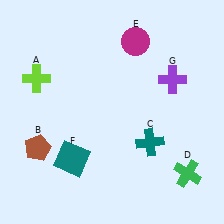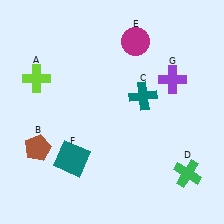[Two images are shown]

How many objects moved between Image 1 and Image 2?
1 object moved between the two images.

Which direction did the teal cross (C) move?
The teal cross (C) moved up.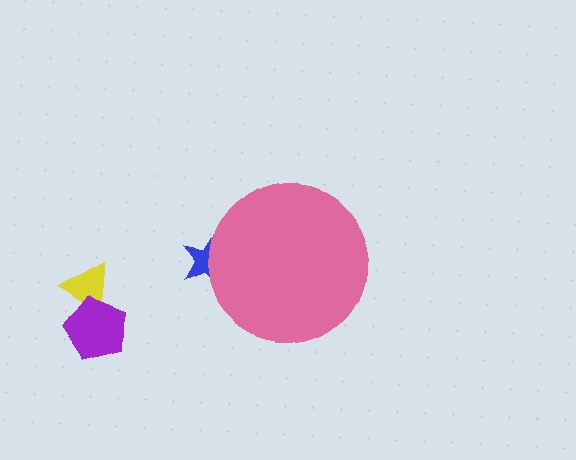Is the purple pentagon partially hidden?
No, the purple pentagon is fully visible.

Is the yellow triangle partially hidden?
No, the yellow triangle is fully visible.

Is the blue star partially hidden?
Yes, the blue star is partially hidden behind the pink circle.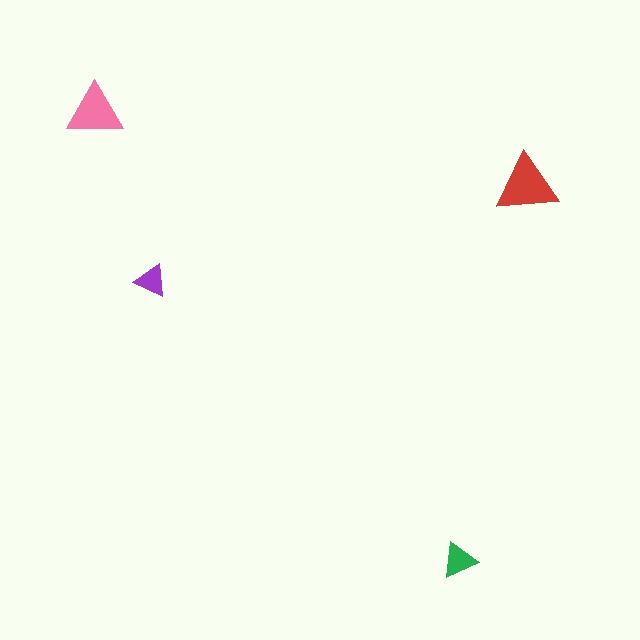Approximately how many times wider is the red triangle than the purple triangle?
About 2 times wider.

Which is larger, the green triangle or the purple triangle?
The green one.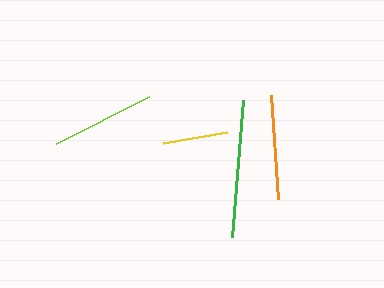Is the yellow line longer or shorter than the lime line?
The lime line is longer than the yellow line.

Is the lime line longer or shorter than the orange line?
The lime line is longer than the orange line.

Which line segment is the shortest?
The yellow line is the shortest at approximately 64 pixels.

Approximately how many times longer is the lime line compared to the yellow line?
The lime line is approximately 1.6 times the length of the yellow line.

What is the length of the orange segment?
The orange segment is approximately 104 pixels long.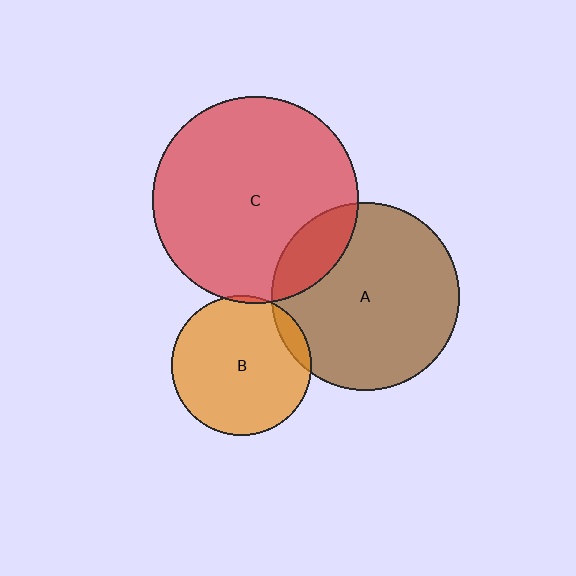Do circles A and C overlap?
Yes.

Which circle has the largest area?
Circle C (red).